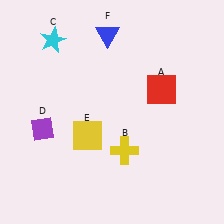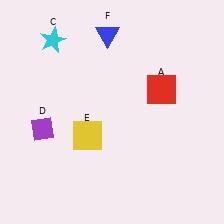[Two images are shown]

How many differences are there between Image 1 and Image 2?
There is 1 difference between the two images.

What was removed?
The yellow cross (B) was removed in Image 2.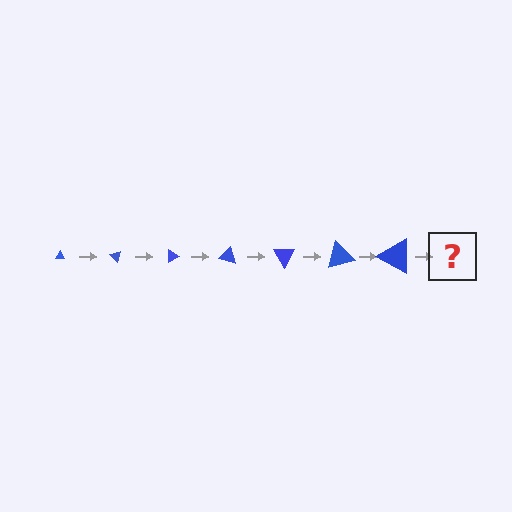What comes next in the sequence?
The next element should be a triangle, larger than the previous one and rotated 315 degrees from the start.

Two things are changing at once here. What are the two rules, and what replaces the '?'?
The two rules are that the triangle grows larger each step and it rotates 45 degrees each step. The '?' should be a triangle, larger than the previous one and rotated 315 degrees from the start.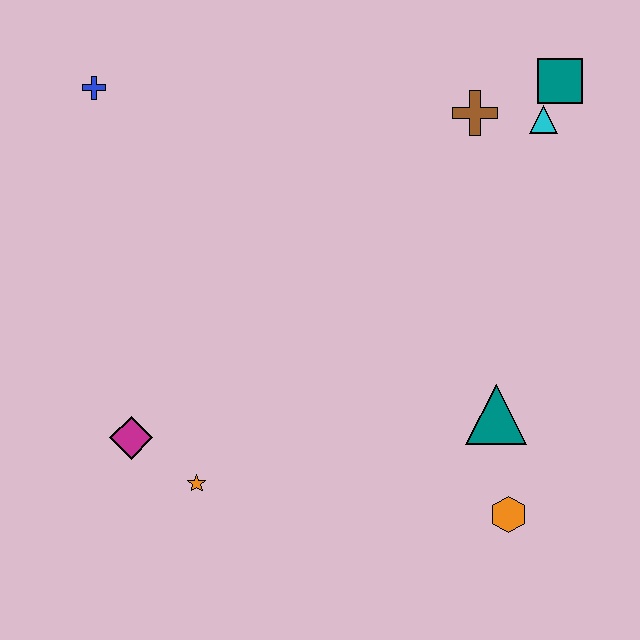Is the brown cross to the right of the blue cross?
Yes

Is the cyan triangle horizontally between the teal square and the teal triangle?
Yes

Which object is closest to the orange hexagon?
The teal triangle is closest to the orange hexagon.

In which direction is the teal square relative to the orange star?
The teal square is above the orange star.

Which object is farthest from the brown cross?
The magenta diamond is farthest from the brown cross.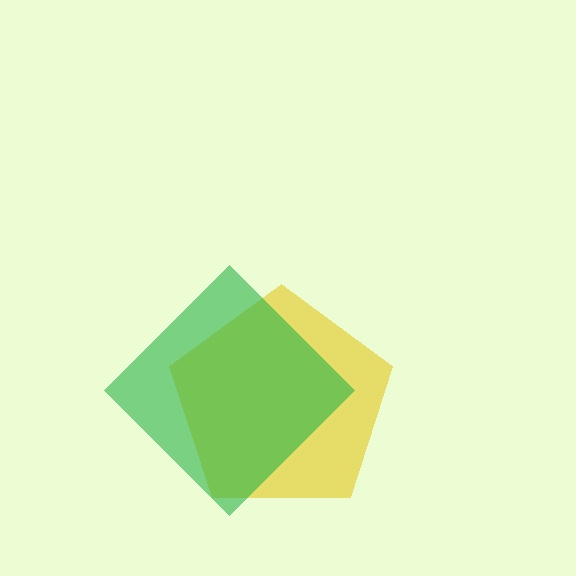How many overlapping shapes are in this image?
There are 2 overlapping shapes in the image.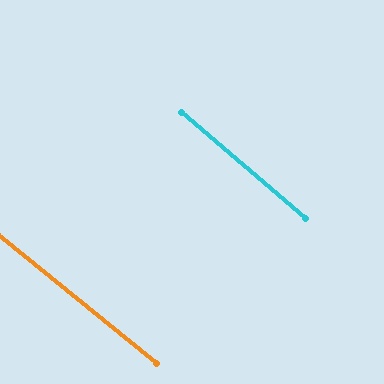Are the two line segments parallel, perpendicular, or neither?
Parallel — their directions differ by only 1.8°.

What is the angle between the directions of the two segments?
Approximately 2 degrees.